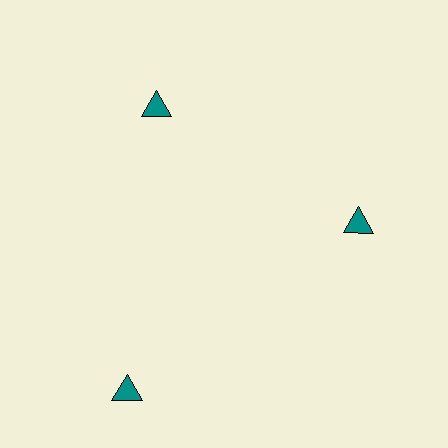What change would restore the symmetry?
The symmetry would be restored by moving it inward, back onto the ring so that all 3 triangles sit at equal angles and equal distance from the center.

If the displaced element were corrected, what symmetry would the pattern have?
It would have 3-fold rotational symmetry — the pattern would map onto itself every 120 degrees.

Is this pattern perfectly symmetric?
No. The 3 teal triangles are arranged in a ring, but one element near the 7 o'clock position is pushed outward from the center, breaking the 3-fold rotational symmetry.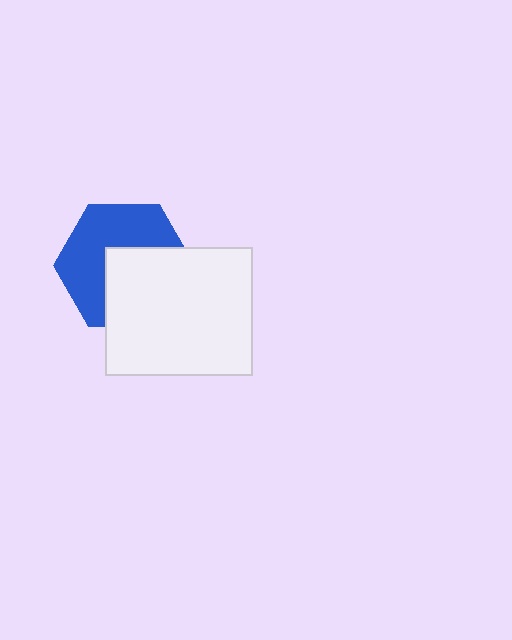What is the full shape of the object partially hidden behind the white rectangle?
The partially hidden object is a blue hexagon.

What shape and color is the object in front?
The object in front is a white rectangle.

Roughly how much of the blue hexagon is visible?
About half of it is visible (roughly 55%).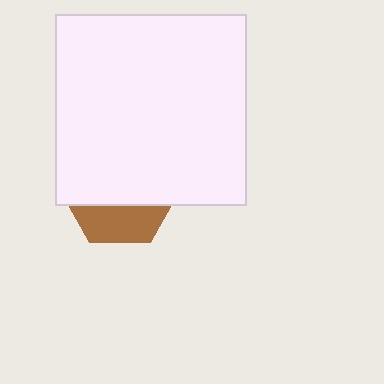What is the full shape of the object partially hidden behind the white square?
The partially hidden object is a brown hexagon.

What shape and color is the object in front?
The object in front is a white square.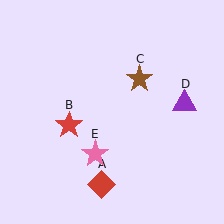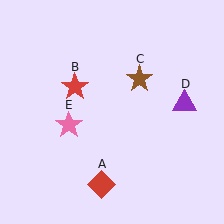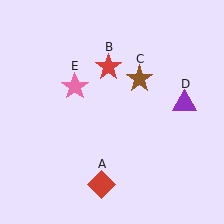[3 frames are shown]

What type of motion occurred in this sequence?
The red star (object B), pink star (object E) rotated clockwise around the center of the scene.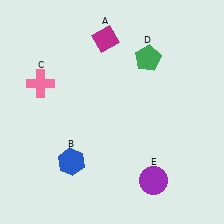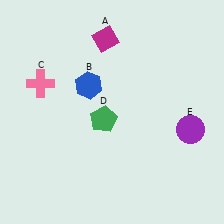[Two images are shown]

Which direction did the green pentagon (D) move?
The green pentagon (D) moved down.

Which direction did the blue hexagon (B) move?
The blue hexagon (B) moved up.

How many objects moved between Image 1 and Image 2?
3 objects moved between the two images.